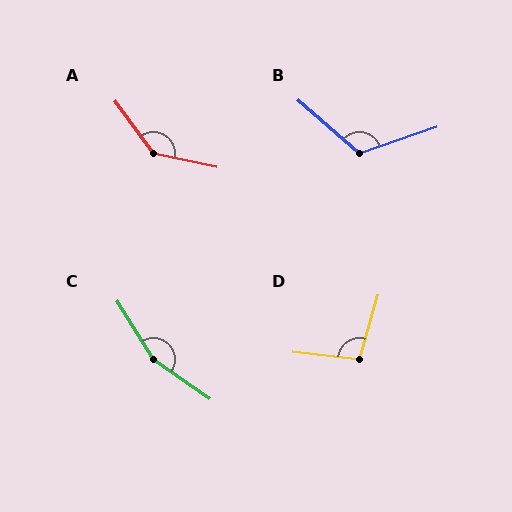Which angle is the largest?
C, at approximately 157 degrees.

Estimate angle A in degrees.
Approximately 138 degrees.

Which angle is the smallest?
D, at approximately 99 degrees.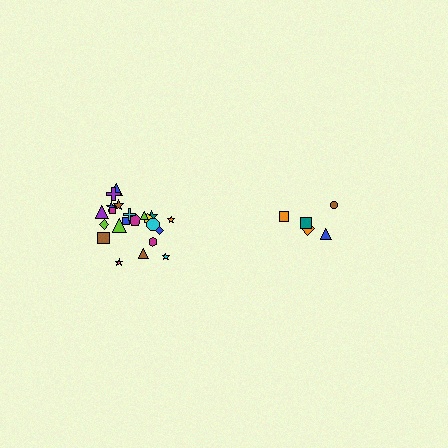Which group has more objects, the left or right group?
The left group.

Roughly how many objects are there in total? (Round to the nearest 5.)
Roughly 25 objects in total.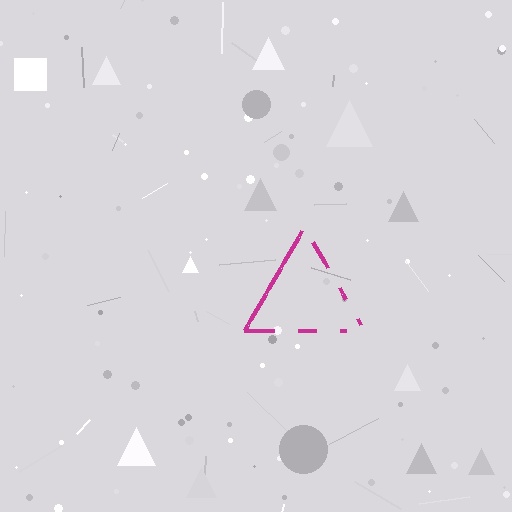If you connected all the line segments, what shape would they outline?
They would outline a triangle.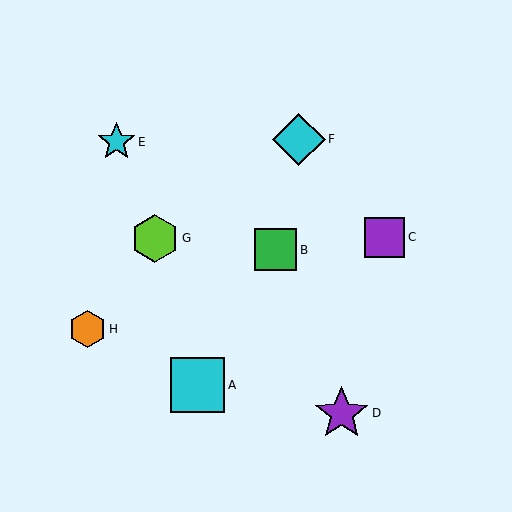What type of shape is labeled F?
Shape F is a cyan diamond.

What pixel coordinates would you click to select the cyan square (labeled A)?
Click at (198, 385) to select the cyan square A.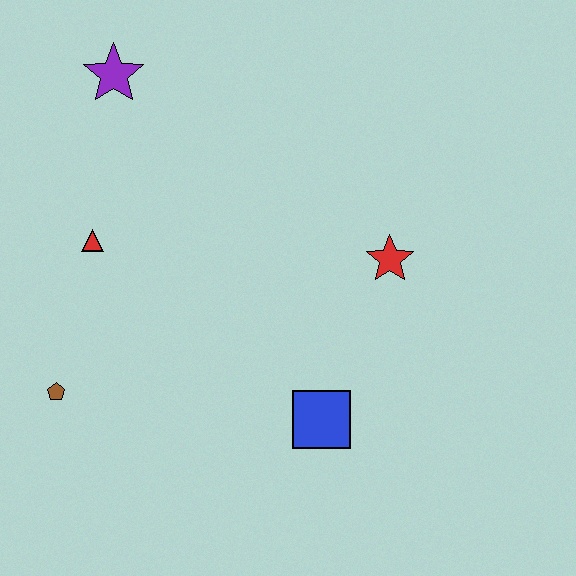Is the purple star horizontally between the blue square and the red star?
No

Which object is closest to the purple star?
The red triangle is closest to the purple star.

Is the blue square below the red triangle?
Yes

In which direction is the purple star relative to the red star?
The purple star is to the left of the red star.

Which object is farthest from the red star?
The brown pentagon is farthest from the red star.